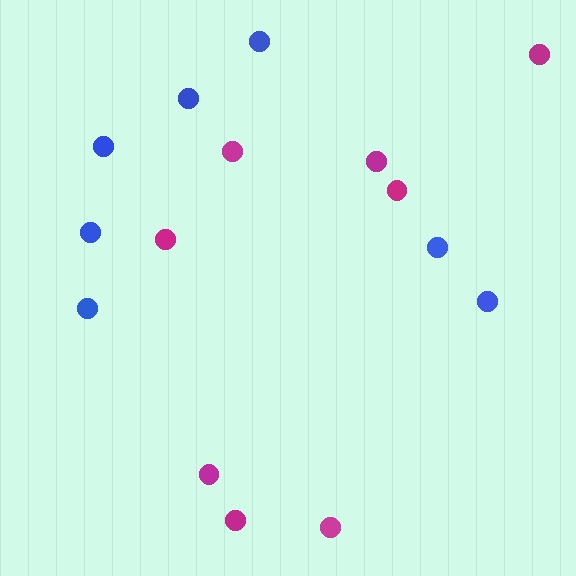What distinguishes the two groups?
There are 2 groups: one group of blue circles (7) and one group of magenta circles (8).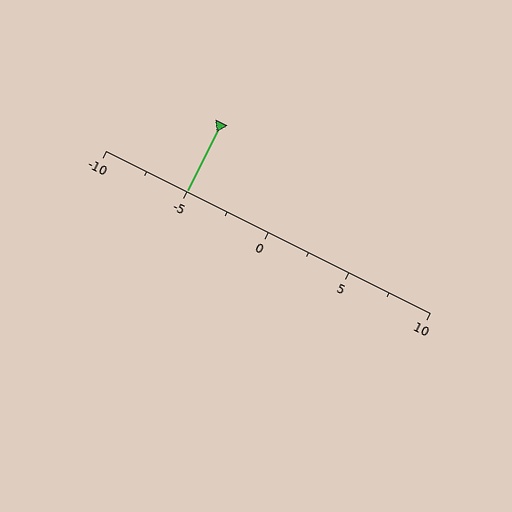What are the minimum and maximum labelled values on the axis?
The axis runs from -10 to 10.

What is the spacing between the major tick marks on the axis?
The major ticks are spaced 5 apart.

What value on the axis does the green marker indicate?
The marker indicates approximately -5.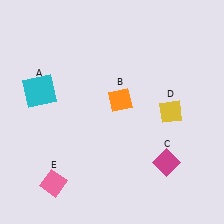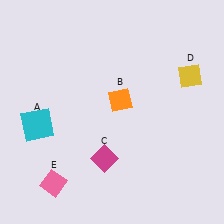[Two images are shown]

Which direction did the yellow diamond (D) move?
The yellow diamond (D) moved up.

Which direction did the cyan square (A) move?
The cyan square (A) moved down.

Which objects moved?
The objects that moved are: the cyan square (A), the magenta diamond (C), the yellow diamond (D).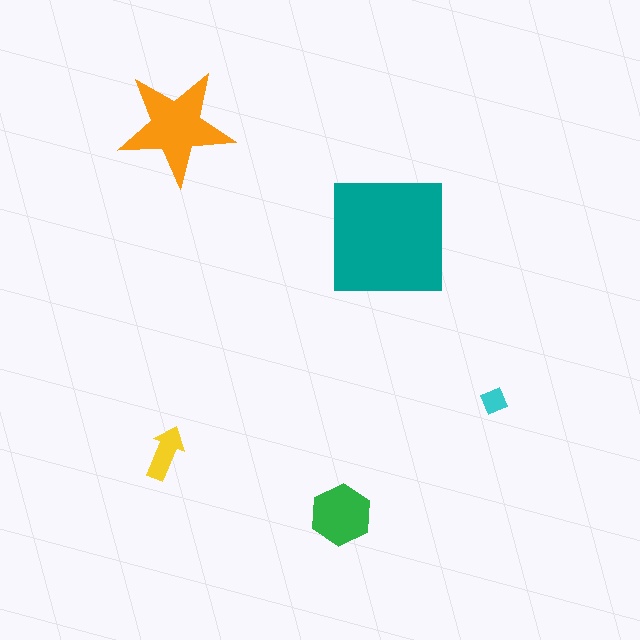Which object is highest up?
The orange star is topmost.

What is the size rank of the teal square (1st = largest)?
1st.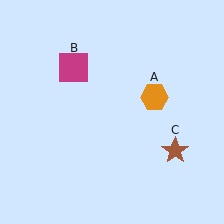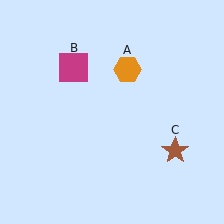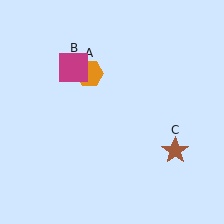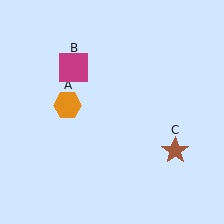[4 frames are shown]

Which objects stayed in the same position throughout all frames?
Magenta square (object B) and brown star (object C) remained stationary.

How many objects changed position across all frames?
1 object changed position: orange hexagon (object A).